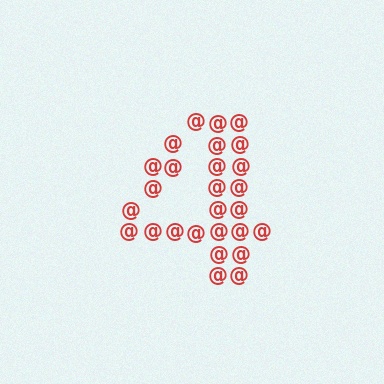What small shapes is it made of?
It is made of small at signs.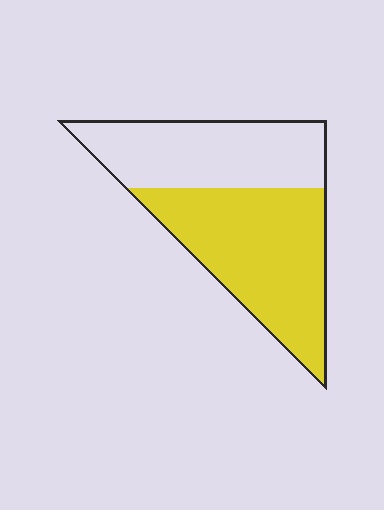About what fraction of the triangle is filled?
About three fifths (3/5).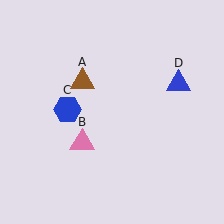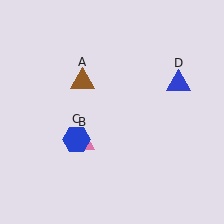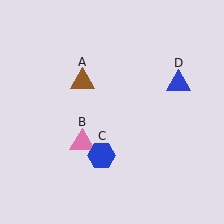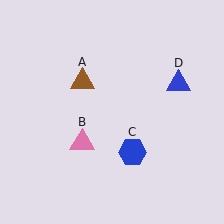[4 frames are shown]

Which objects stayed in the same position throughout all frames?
Brown triangle (object A) and pink triangle (object B) and blue triangle (object D) remained stationary.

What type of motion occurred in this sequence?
The blue hexagon (object C) rotated counterclockwise around the center of the scene.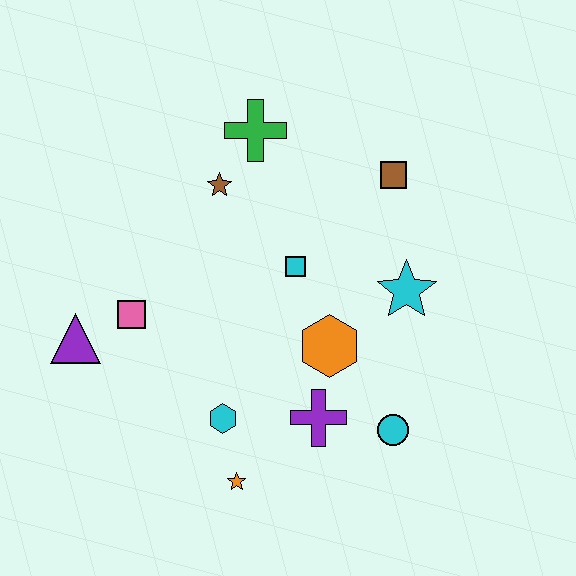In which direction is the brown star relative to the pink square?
The brown star is above the pink square.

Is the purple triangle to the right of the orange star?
No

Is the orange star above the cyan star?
No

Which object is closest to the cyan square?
The orange hexagon is closest to the cyan square.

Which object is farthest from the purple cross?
The green cross is farthest from the purple cross.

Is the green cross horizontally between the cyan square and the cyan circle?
No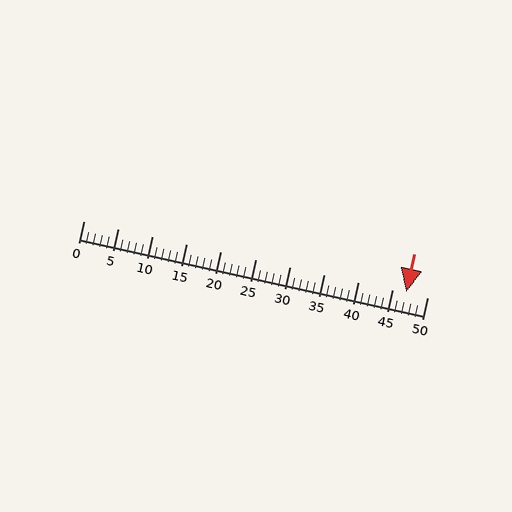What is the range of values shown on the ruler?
The ruler shows values from 0 to 50.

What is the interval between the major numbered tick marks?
The major tick marks are spaced 5 units apart.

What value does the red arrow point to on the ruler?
The red arrow points to approximately 47.